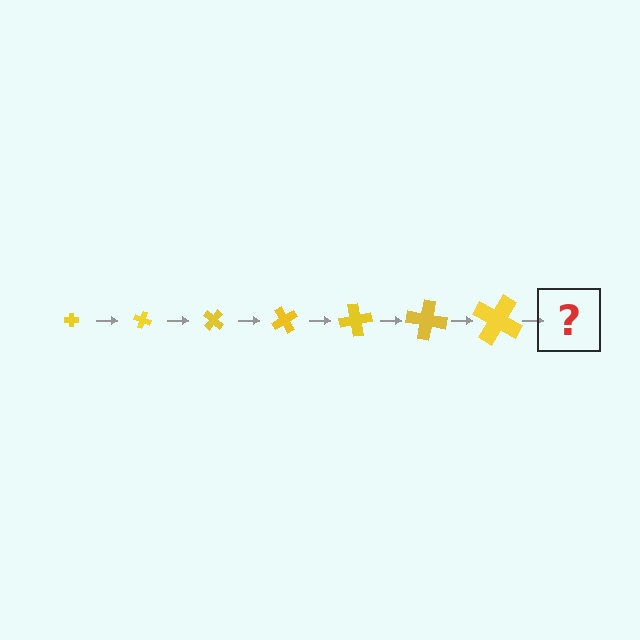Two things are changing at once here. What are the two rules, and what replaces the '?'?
The two rules are that the cross grows larger each step and it rotates 20 degrees each step. The '?' should be a cross, larger than the previous one and rotated 140 degrees from the start.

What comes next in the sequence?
The next element should be a cross, larger than the previous one and rotated 140 degrees from the start.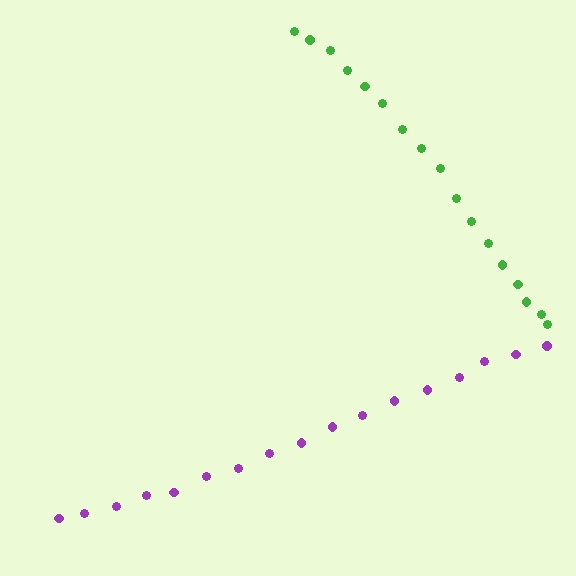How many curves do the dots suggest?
There are 2 distinct paths.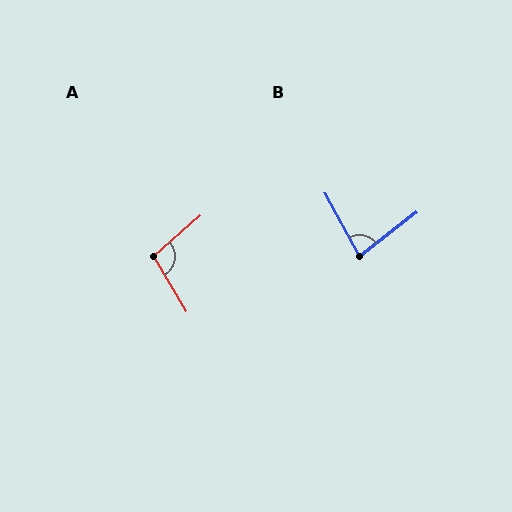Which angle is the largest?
A, at approximately 100 degrees.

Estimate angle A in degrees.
Approximately 100 degrees.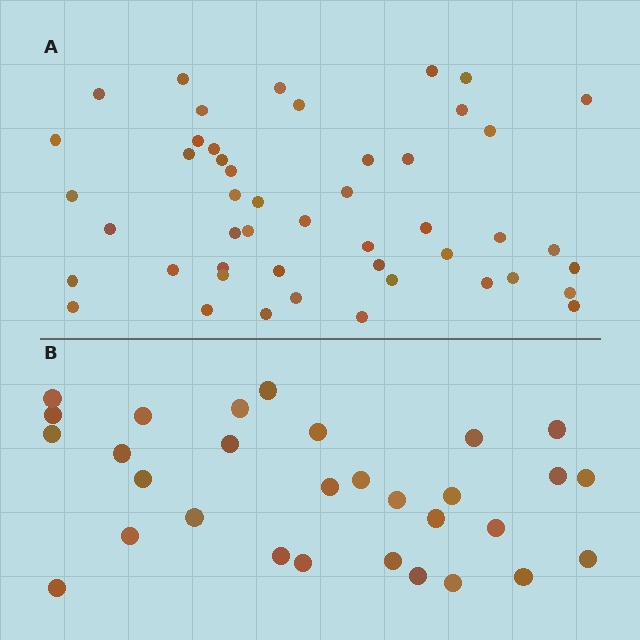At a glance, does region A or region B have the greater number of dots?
Region A (the top region) has more dots.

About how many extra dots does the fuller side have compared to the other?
Region A has approximately 20 more dots than region B.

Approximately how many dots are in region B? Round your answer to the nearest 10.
About 30 dots.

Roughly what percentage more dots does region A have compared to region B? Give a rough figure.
About 60% more.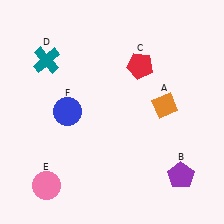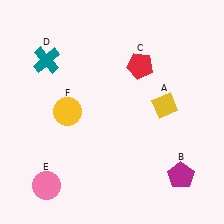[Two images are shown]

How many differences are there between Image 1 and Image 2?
There are 3 differences between the two images.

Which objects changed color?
A changed from orange to yellow. B changed from purple to magenta. F changed from blue to yellow.